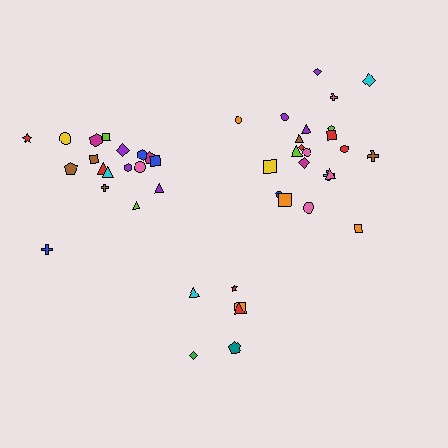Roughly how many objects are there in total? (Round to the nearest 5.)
Roughly 45 objects in total.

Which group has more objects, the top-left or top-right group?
The top-right group.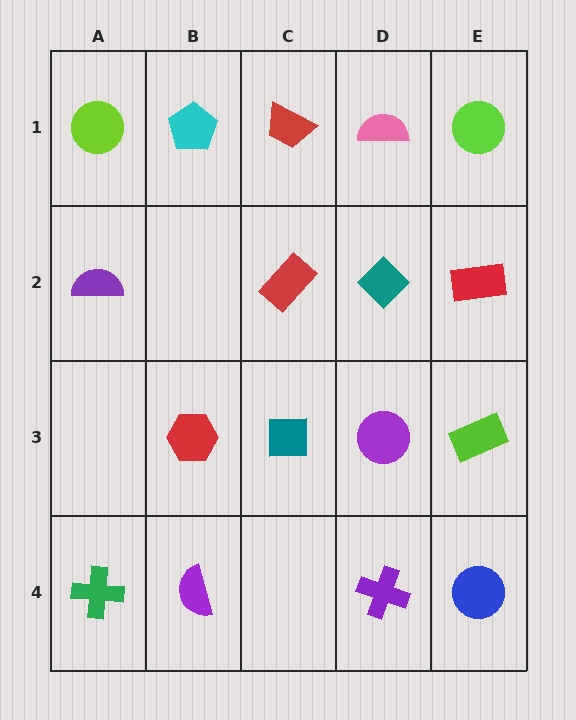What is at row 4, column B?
A purple semicircle.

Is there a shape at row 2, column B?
No, that cell is empty.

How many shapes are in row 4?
4 shapes.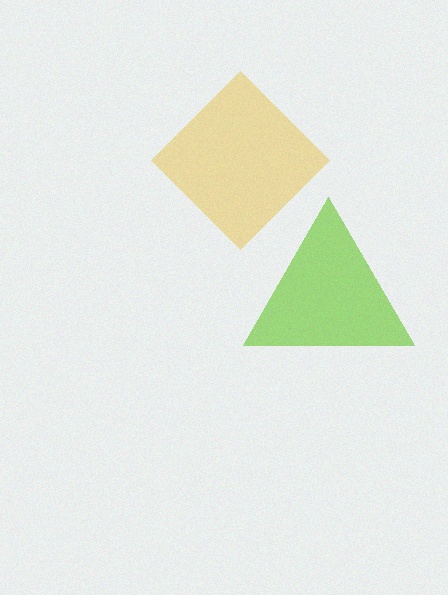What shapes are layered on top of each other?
The layered shapes are: a lime triangle, a yellow diamond.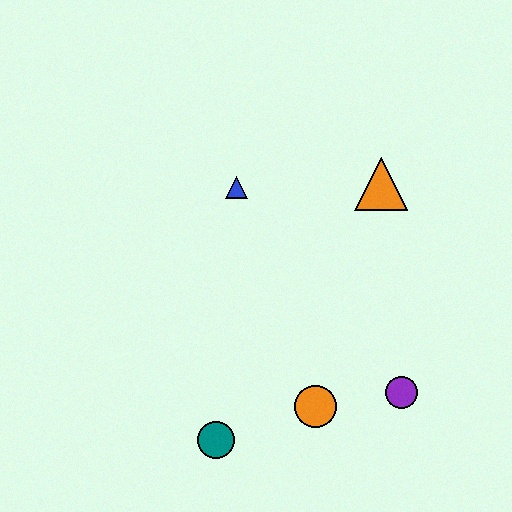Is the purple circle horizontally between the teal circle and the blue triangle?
No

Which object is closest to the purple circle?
The orange circle is closest to the purple circle.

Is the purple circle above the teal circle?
Yes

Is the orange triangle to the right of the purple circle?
No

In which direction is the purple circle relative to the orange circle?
The purple circle is to the right of the orange circle.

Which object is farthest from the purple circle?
The blue triangle is farthest from the purple circle.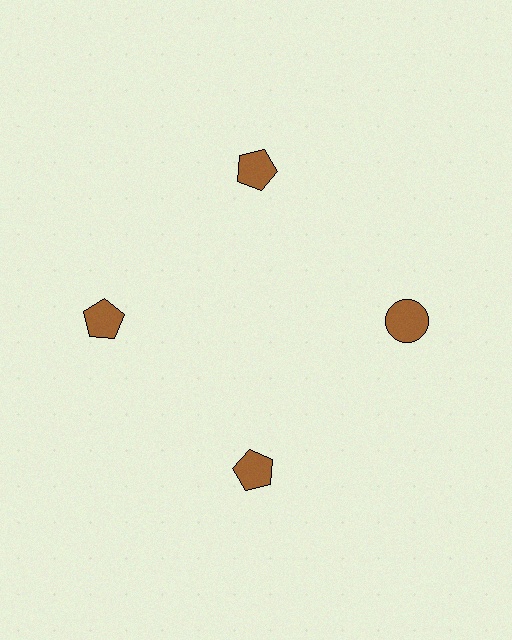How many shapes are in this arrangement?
There are 4 shapes arranged in a ring pattern.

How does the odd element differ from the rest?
It has a different shape: circle instead of pentagon.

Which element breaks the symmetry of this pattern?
The brown circle at roughly the 3 o'clock position breaks the symmetry. All other shapes are brown pentagons.